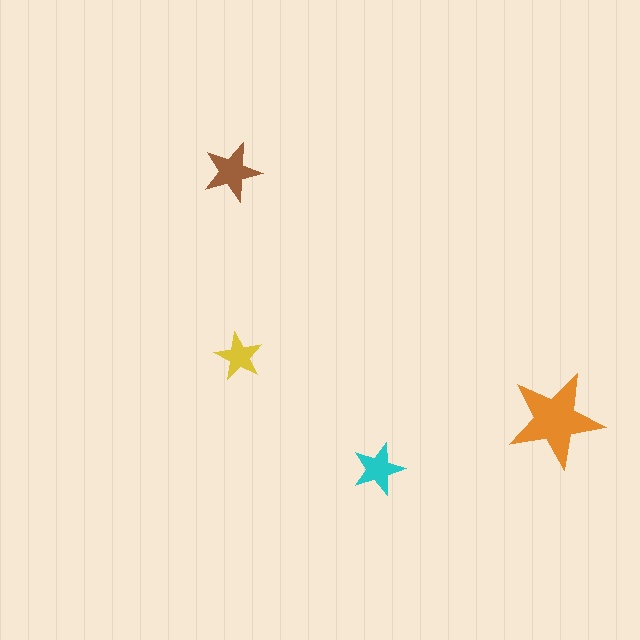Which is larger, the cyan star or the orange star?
The orange one.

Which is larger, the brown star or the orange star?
The orange one.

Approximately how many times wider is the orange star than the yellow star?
About 2 times wider.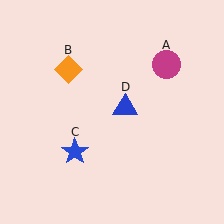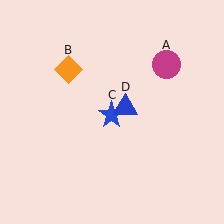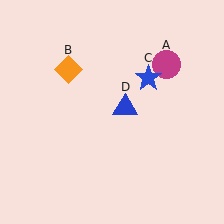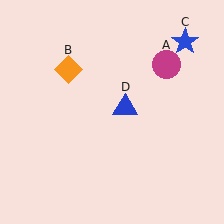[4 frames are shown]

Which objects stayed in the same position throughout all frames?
Magenta circle (object A) and orange diamond (object B) and blue triangle (object D) remained stationary.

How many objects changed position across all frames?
1 object changed position: blue star (object C).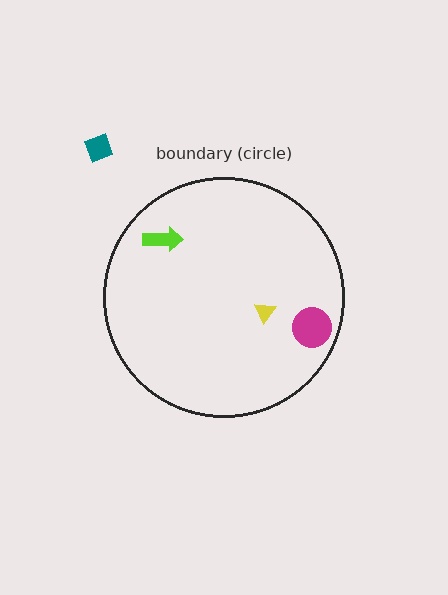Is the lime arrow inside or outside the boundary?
Inside.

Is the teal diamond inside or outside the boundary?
Outside.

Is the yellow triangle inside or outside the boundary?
Inside.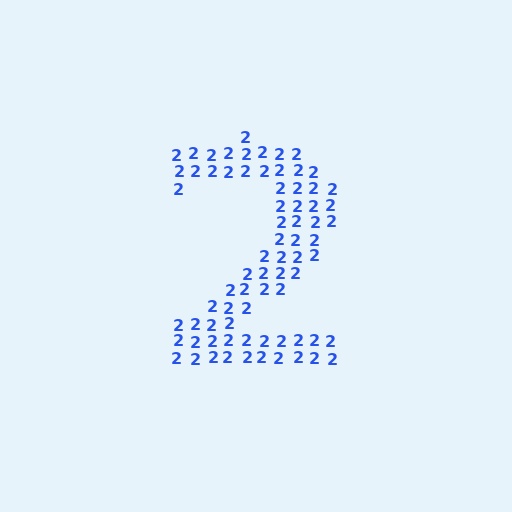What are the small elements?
The small elements are digit 2's.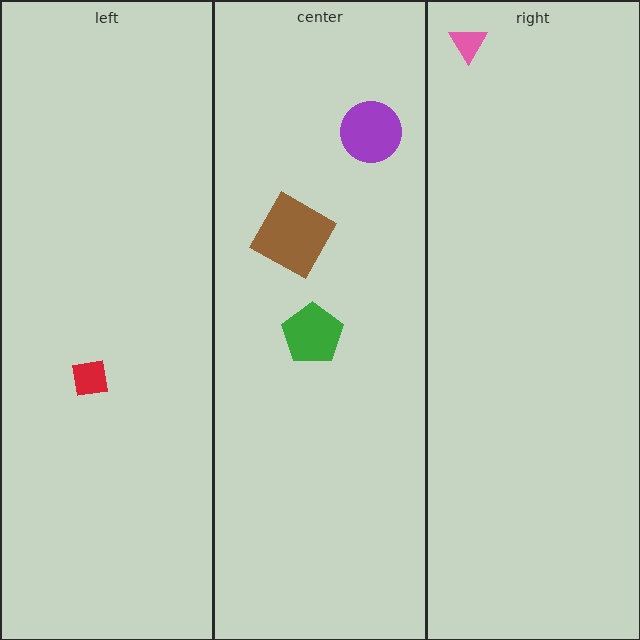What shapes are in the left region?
The red square.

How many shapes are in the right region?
1.